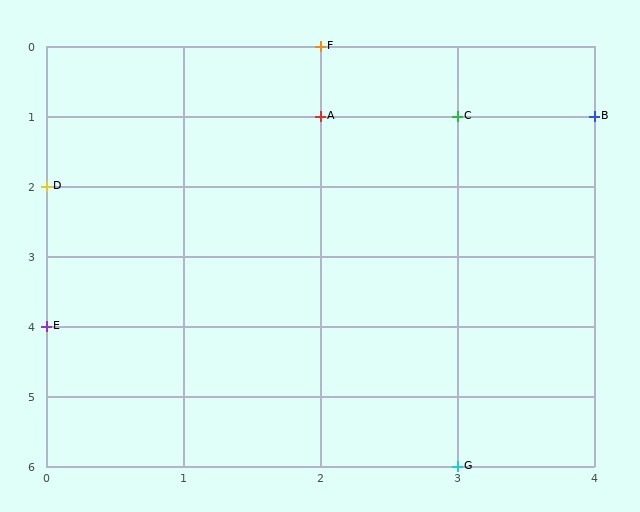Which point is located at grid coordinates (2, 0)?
Point F is at (2, 0).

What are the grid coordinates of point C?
Point C is at grid coordinates (3, 1).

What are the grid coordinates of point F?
Point F is at grid coordinates (2, 0).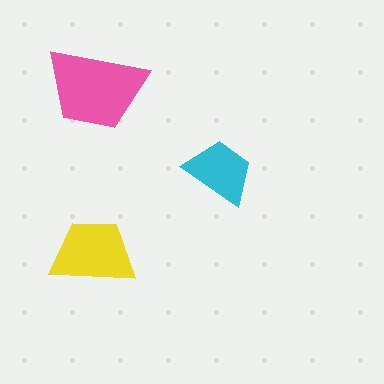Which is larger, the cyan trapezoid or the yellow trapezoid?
The yellow one.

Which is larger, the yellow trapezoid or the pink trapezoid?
The pink one.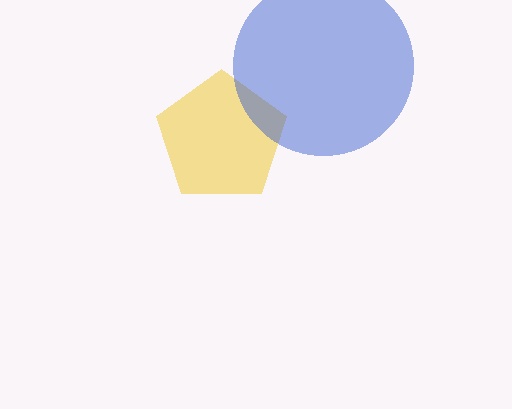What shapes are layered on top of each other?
The layered shapes are: a yellow pentagon, a blue circle.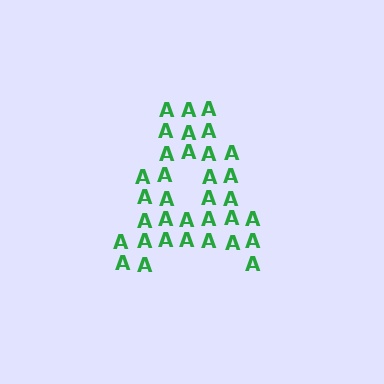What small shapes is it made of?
It is made of small letter A's.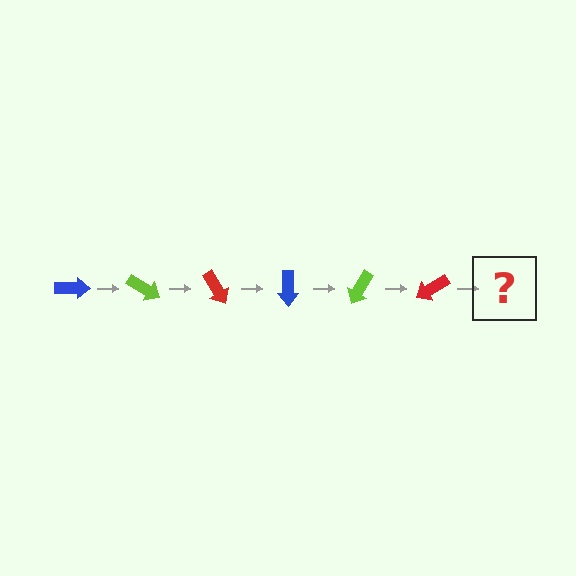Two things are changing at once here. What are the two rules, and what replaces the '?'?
The two rules are that it rotates 30 degrees each step and the color cycles through blue, lime, and red. The '?' should be a blue arrow, rotated 180 degrees from the start.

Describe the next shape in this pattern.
It should be a blue arrow, rotated 180 degrees from the start.